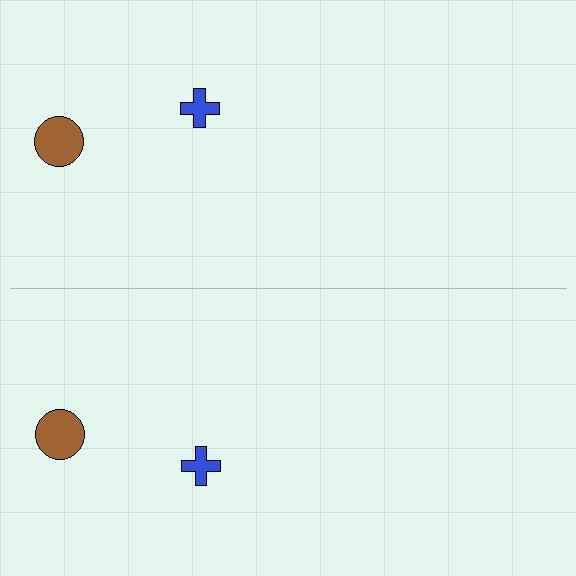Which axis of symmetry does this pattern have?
The pattern has a horizontal axis of symmetry running through the center of the image.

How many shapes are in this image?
There are 4 shapes in this image.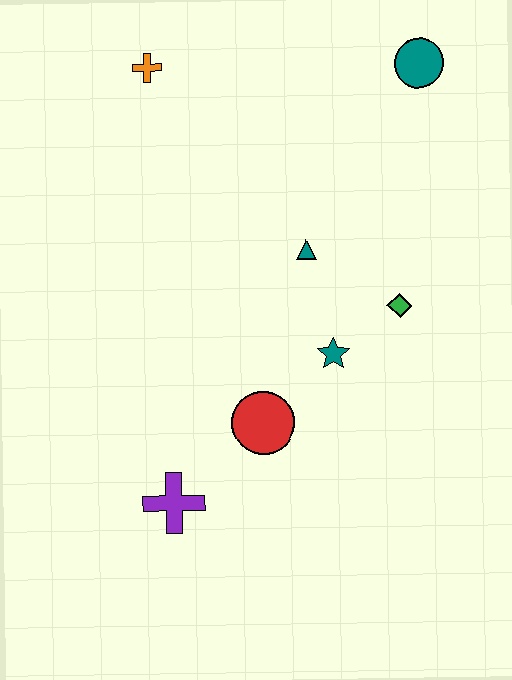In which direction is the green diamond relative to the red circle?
The green diamond is to the right of the red circle.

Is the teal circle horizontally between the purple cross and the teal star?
No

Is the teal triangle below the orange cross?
Yes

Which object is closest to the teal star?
The green diamond is closest to the teal star.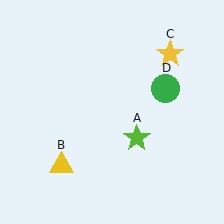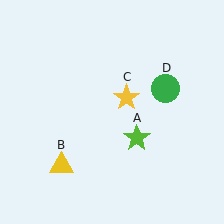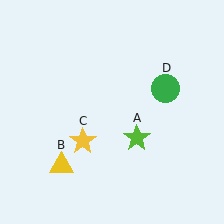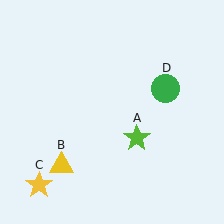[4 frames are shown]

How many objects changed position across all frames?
1 object changed position: yellow star (object C).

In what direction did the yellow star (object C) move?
The yellow star (object C) moved down and to the left.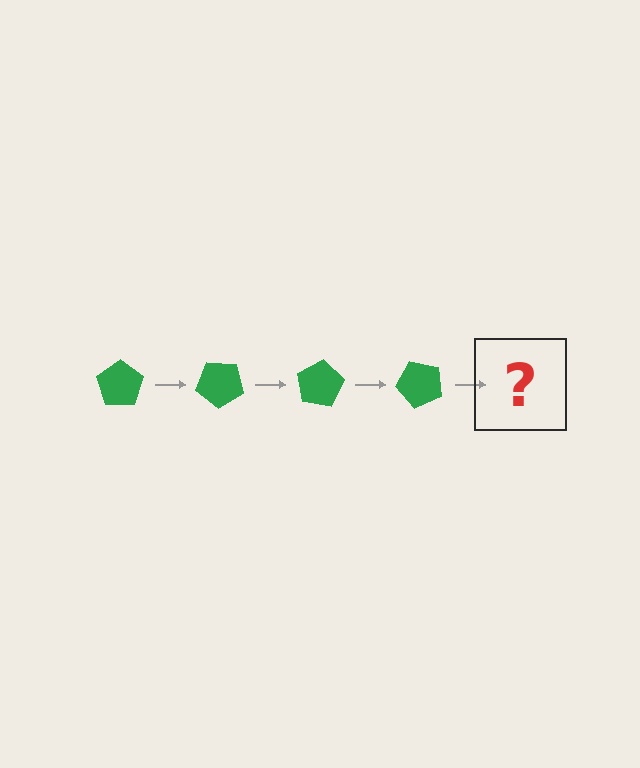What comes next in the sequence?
The next element should be a green pentagon rotated 160 degrees.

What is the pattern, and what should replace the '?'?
The pattern is that the pentagon rotates 40 degrees each step. The '?' should be a green pentagon rotated 160 degrees.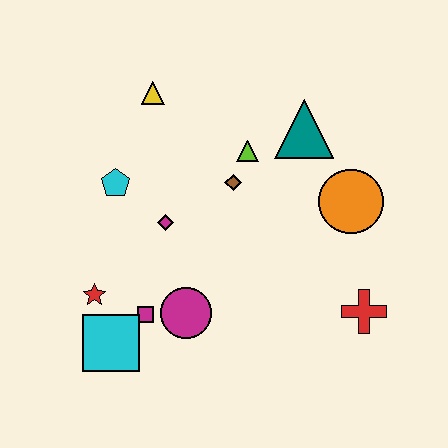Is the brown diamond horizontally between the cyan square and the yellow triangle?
No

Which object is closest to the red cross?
The orange circle is closest to the red cross.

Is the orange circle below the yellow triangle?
Yes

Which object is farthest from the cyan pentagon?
The red cross is farthest from the cyan pentagon.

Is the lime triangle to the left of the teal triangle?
Yes